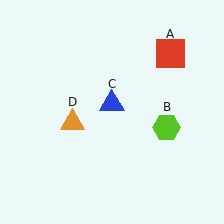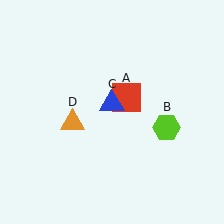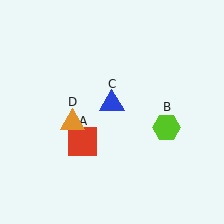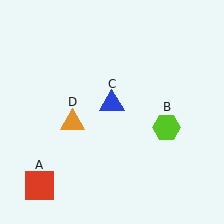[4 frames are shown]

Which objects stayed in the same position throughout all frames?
Lime hexagon (object B) and blue triangle (object C) and orange triangle (object D) remained stationary.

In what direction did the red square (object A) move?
The red square (object A) moved down and to the left.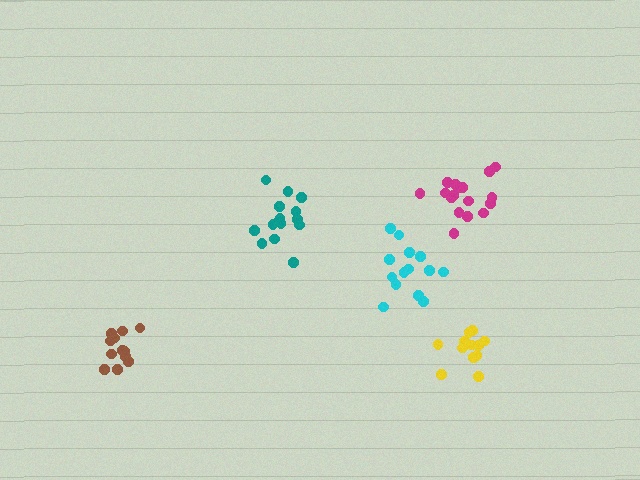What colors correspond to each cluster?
The clusters are colored: magenta, yellow, teal, brown, cyan.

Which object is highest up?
The magenta cluster is topmost.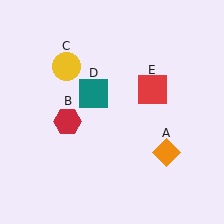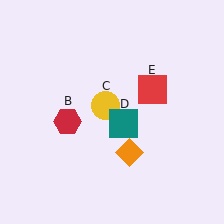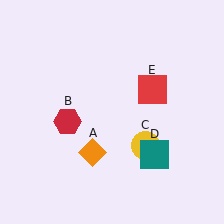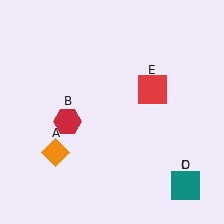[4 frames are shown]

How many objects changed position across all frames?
3 objects changed position: orange diamond (object A), yellow circle (object C), teal square (object D).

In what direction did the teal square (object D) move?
The teal square (object D) moved down and to the right.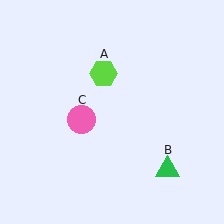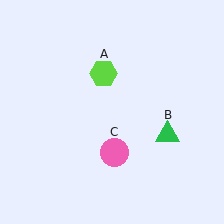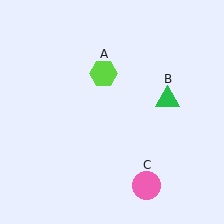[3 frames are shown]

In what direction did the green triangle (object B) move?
The green triangle (object B) moved up.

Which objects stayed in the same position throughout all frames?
Lime hexagon (object A) remained stationary.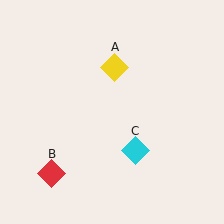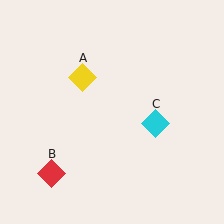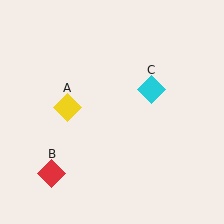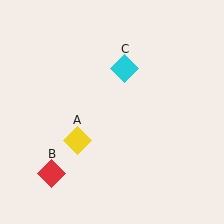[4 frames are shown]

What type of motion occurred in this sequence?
The yellow diamond (object A), cyan diamond (object C) rotated counterclockwise around the center of the scene.